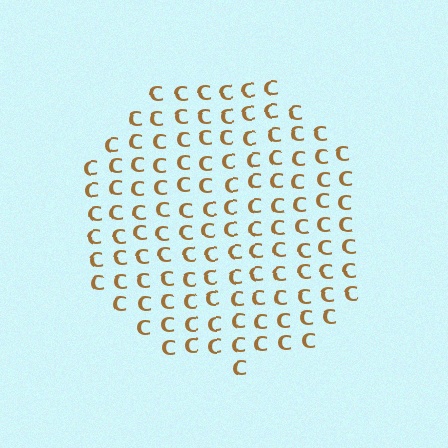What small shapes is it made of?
It is made of small letter C's.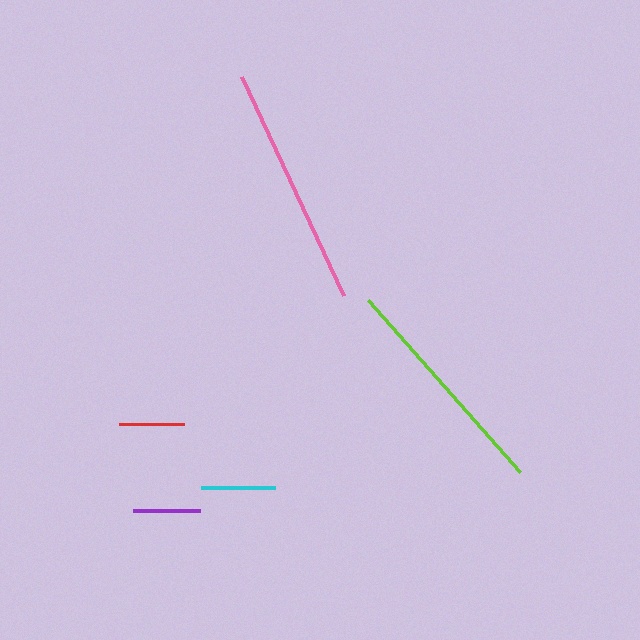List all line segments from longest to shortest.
From longest to shortest: pink, lime, cyan, purple, red.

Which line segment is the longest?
The pink line is the longest at approximately 241 pixels.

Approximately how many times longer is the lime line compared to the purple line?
The lime line is approximately 3.5 times the length of the purple line.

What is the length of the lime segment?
The lime segment is approximately 230 pixels long.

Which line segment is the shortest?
The red line is the shortest at approximately 64 pixels.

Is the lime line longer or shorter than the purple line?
The lime line is longer than the purple line.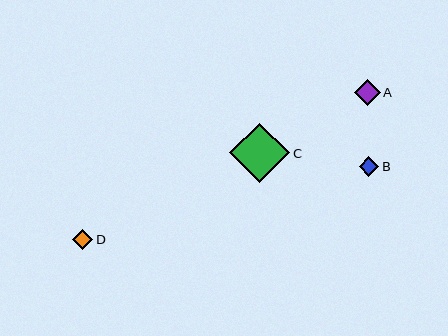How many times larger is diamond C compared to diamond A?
Diamond C is approximately 2.3 times the size of diamond A.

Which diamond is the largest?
Diamond C is the largest with a size of approximately 60 pixels.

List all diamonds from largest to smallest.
From largest to smallest: C, A, D, B.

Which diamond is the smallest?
Diamond B is the smallest with a size of approximately 20 pixels.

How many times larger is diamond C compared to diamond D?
Diamond C is approximately 3.0 times the size of diamond D.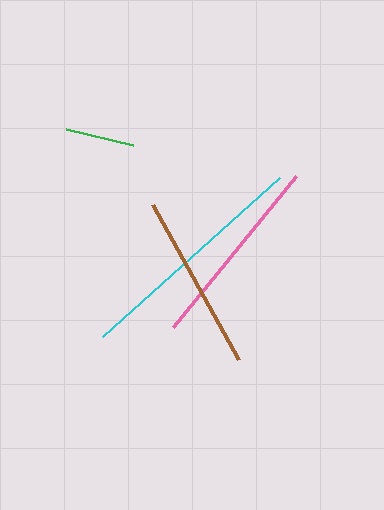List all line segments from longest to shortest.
From longest to shortest: cyan, pink, brown, green.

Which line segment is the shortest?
The green line is the shortest at approximately 69 pixels.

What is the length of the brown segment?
The brown segment is approximately 177 pixels long.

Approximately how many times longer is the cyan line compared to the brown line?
The cyan line is approximately 1.3 times the length of the brown line.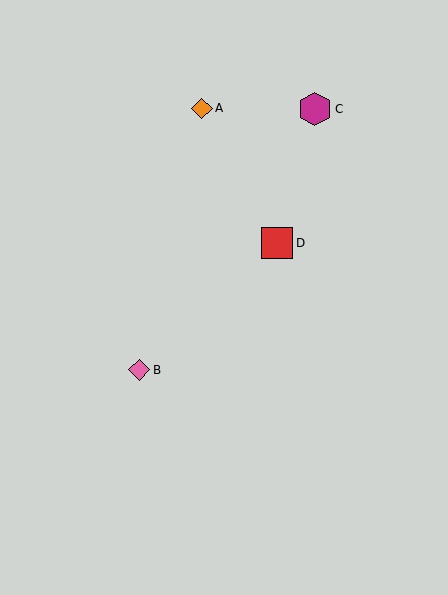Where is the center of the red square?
The center of the red square is at (277, 243).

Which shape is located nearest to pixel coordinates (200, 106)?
The orange diamond (labeled A) at (202, 108) is nearest to that location.